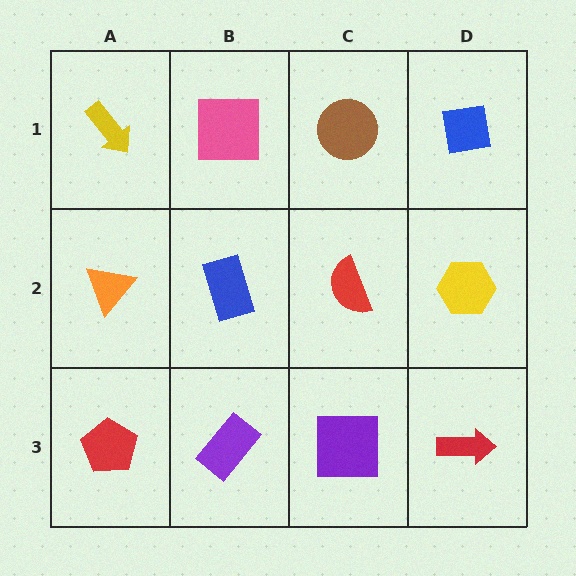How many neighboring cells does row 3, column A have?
2.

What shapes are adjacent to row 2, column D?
A blue square (row 1, column D), a red arrow (row 3, column D), a red semicircle (row 2, column C).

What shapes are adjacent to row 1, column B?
A blue rectangle (row 2, column B), a yellow arrow (row 1, column A), a brown circle (row 1, column C).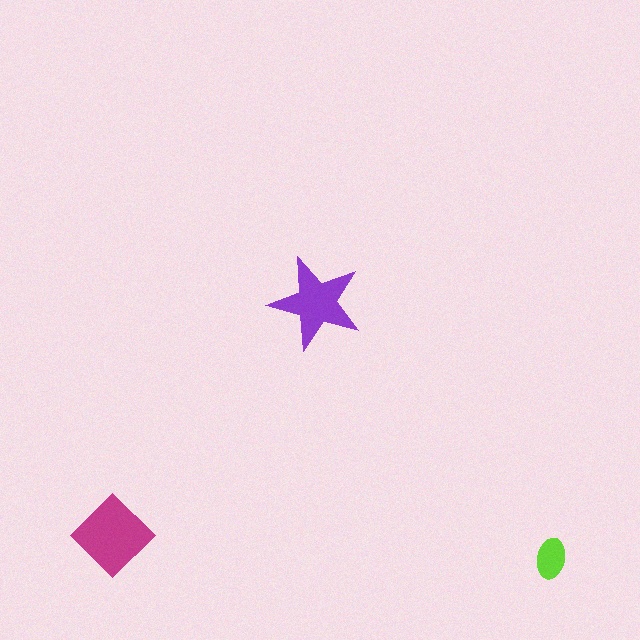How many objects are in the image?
There are 3 objects in the image.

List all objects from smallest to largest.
The lime ellipse, the purple star, the magenta diamond.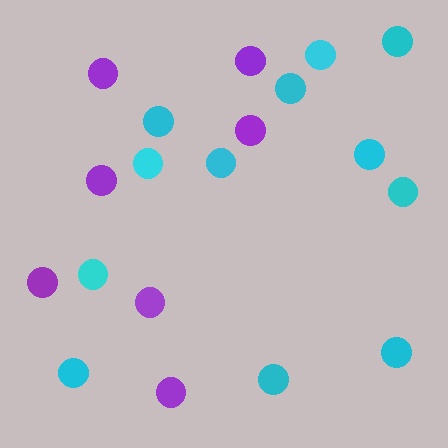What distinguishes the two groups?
There are 2 groups: one group of cyan circles (12) and one group of purple circles (7).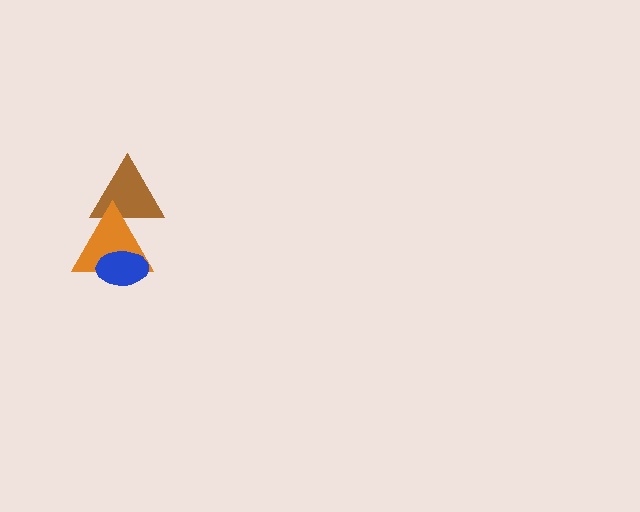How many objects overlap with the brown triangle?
1 object overlaps with the brown triangle.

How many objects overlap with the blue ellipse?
1 object overlaps with the blue ellipse.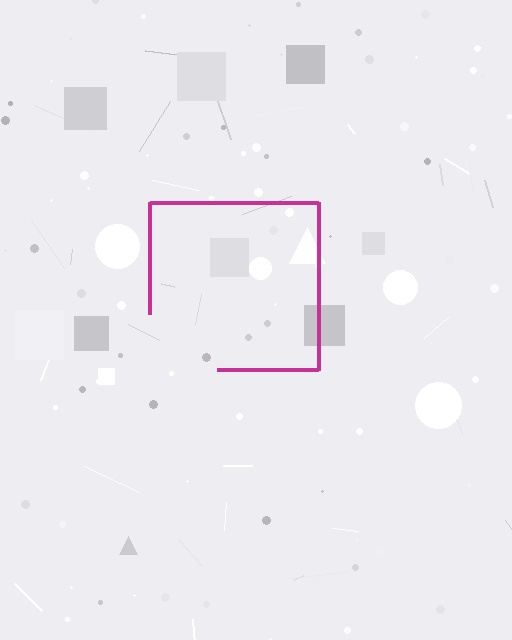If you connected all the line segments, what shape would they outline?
They would outline a square.